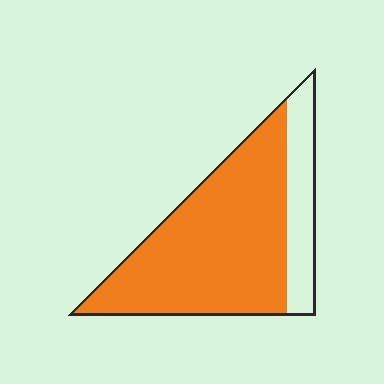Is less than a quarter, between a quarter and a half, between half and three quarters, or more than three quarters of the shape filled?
More than three quarters.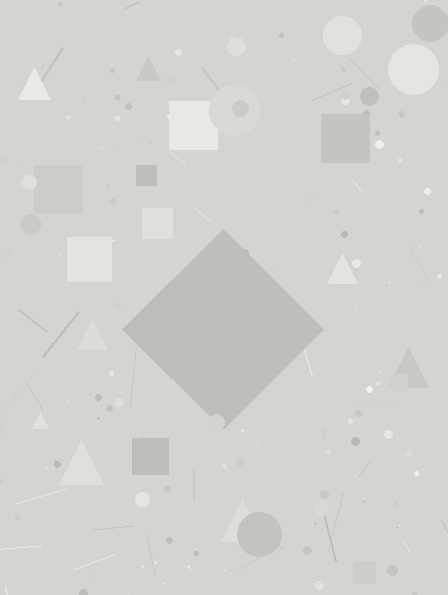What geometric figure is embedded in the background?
A diamond is embedded in the background.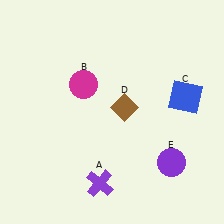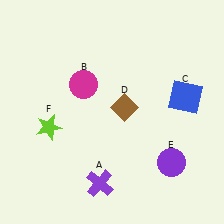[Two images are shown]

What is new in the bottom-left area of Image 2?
A lime star (F) was added in the bottom-left area of Image 2.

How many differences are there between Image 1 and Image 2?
There is 1 difference between the two images.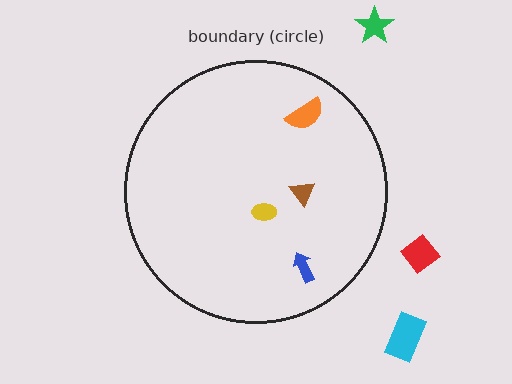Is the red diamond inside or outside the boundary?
Outside.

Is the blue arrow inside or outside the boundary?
Inside.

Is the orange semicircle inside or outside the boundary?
Inside.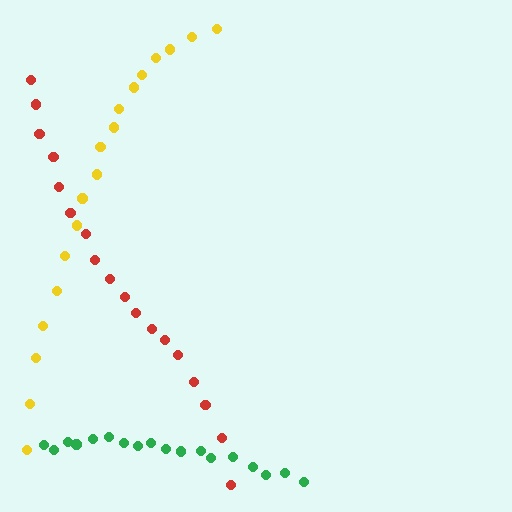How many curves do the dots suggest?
There are 3 distinct paths.